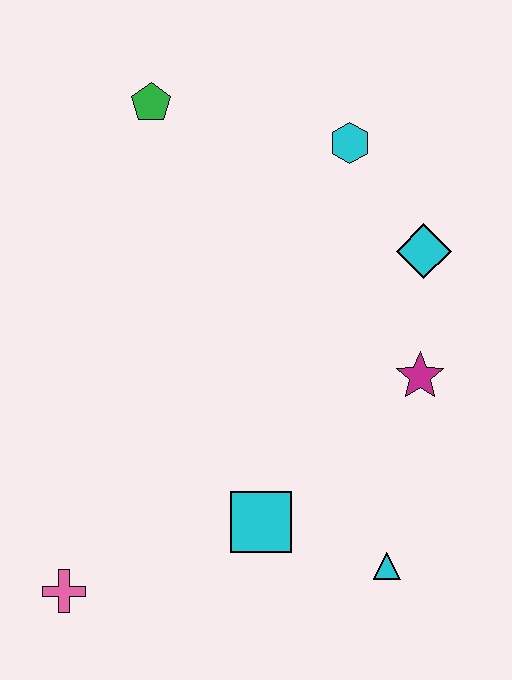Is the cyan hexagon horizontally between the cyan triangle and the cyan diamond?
No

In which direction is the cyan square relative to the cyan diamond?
The cyan square is below the cyan diamond.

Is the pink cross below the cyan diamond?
Yes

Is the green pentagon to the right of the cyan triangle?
No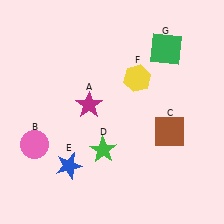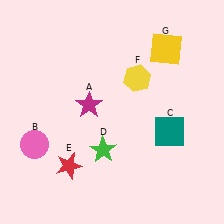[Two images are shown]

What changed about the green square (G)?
In Image 1, G is green. In Image 2, it changed to yellow.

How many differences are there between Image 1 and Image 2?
There are 3 differences between the two images.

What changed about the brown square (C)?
In Image 1, C is brown. In Image 2, it changed to teal.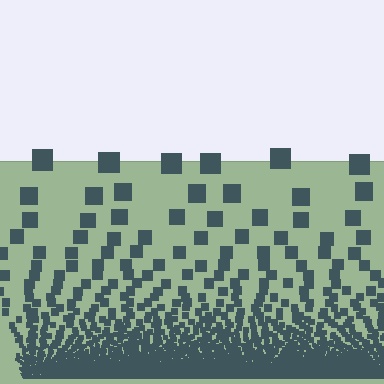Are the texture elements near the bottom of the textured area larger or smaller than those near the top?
Smaller. The gradient is inverted — elements near the bottom are smaller and denser.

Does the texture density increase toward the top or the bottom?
Density increases toward the bottom.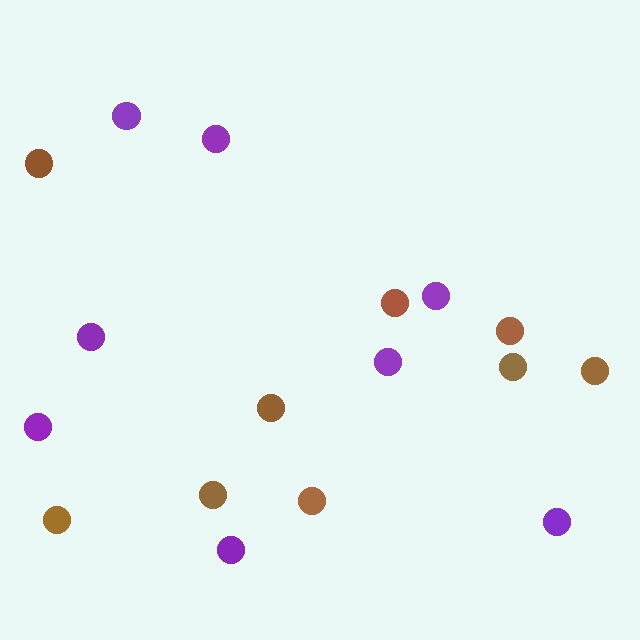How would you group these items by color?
There are 2 groups: one group of brown circles (9) and one group of purple circles (8).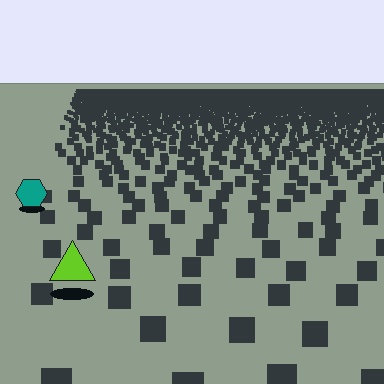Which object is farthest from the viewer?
The teal hexagon is farthest from the viewer. It appears smaller and the ground texture around it is denser.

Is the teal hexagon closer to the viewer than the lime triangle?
No. The lime triangle is closer — you can tell from the texture gradient: the ground texture is coarser near it.